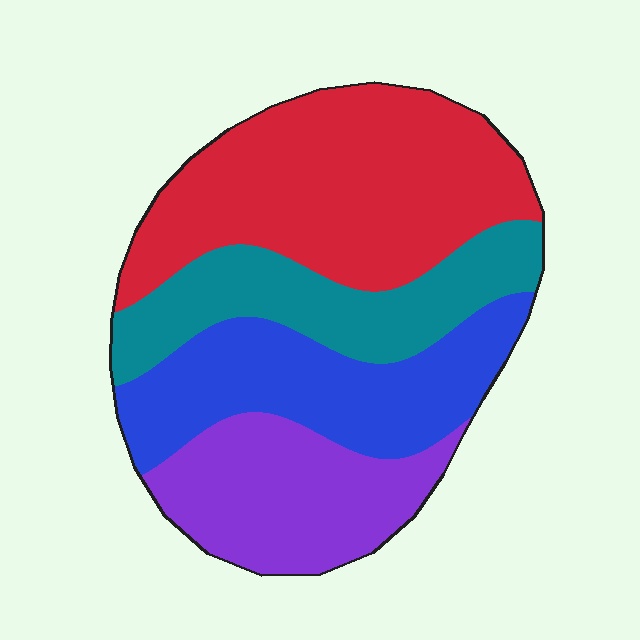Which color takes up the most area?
Red, at roughly 35%.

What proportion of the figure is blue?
Blue takes up about one quarter (1/4) of the figure.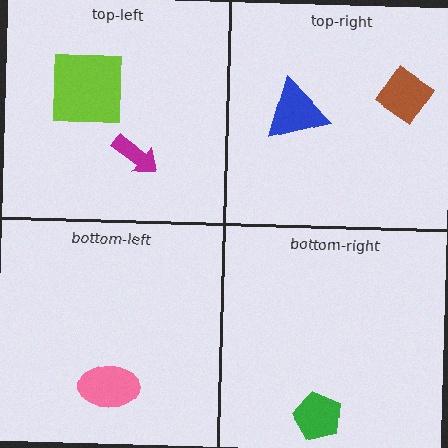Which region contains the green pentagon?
The bottom-right region.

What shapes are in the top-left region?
The lime square, the magenta arrow.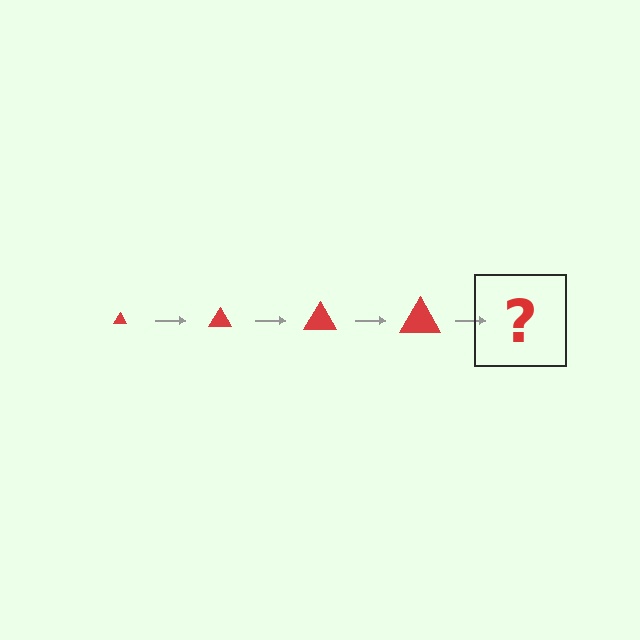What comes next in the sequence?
The next element should be a red triangle, larger than the previous one.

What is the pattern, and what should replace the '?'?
The pattern is that the triangle gets progressively larger each step. The '?' should be a red triangle, larger than the previous one.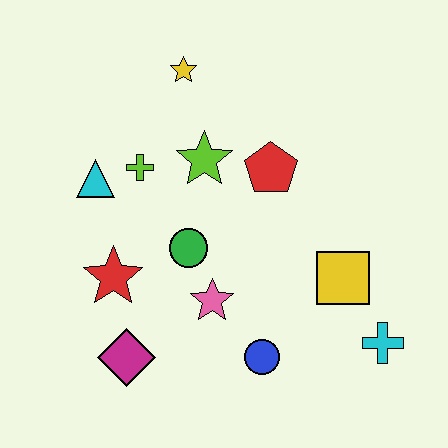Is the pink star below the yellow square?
Yes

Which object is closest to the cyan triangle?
The lime cross is closest to the cyan triangle.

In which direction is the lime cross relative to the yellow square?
The lime cross is to the left of the yellow square.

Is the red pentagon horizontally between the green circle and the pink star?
No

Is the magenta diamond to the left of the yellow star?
Yes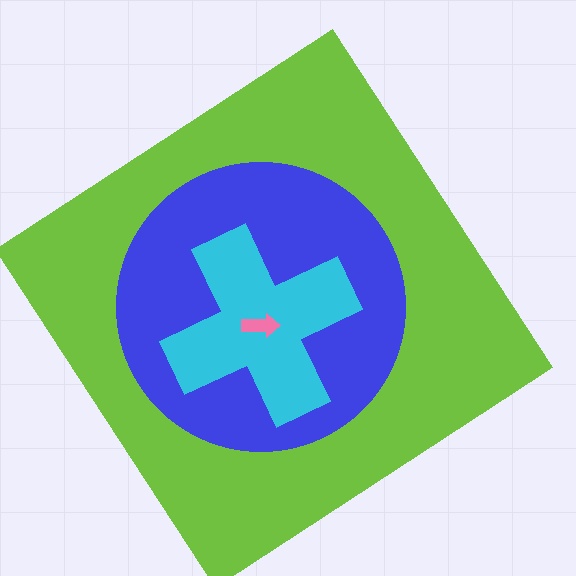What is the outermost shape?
The lime diamond.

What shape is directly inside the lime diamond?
The blue circle.